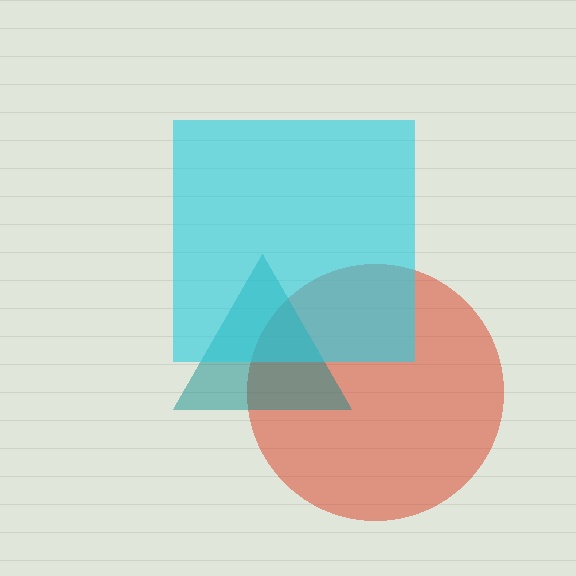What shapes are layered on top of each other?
The layered shapes are: a red circle, a teal triangle, a cyan square.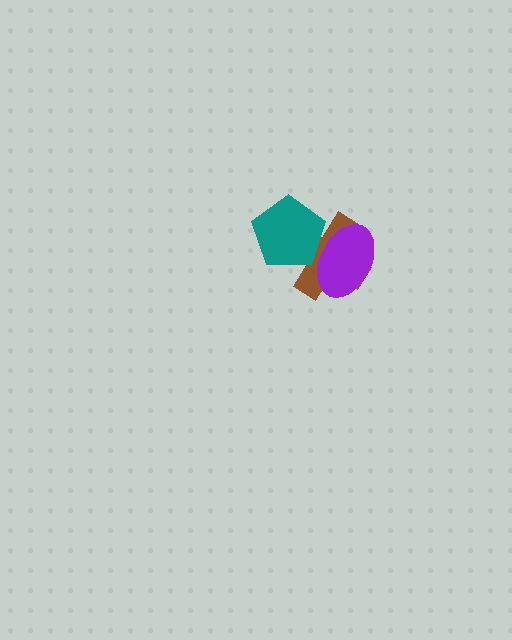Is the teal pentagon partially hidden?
Yes, it is partially covered by another shape.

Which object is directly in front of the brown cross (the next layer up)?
The teal pentagon is directly in front of the brown cross.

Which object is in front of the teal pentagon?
The purple ellipse is in front of the teal pentagon.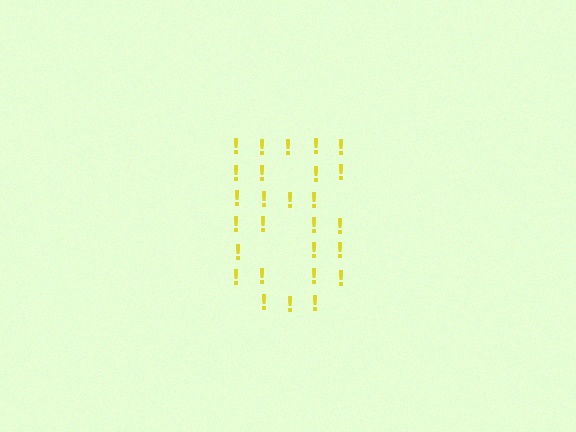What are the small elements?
The small elements are exclamation marks.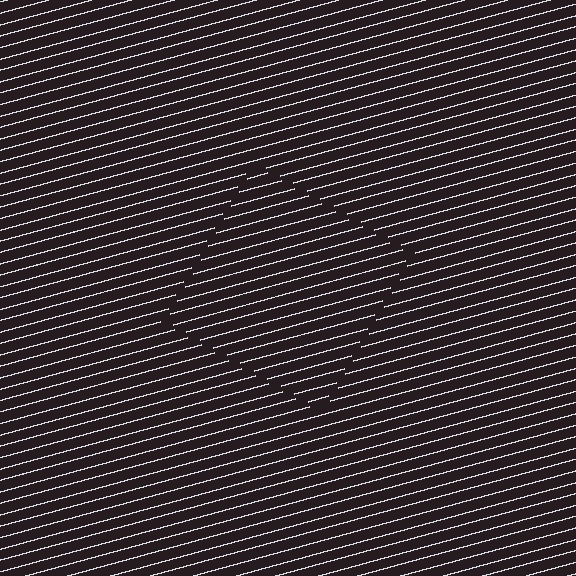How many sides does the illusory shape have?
4 sides — the line-ends trace a square.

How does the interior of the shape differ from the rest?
The interior of the shape contains the same grating, shifted by half a period — the contour is defined by the phase discontinuity where line-ends from the inner and outer gratings abut.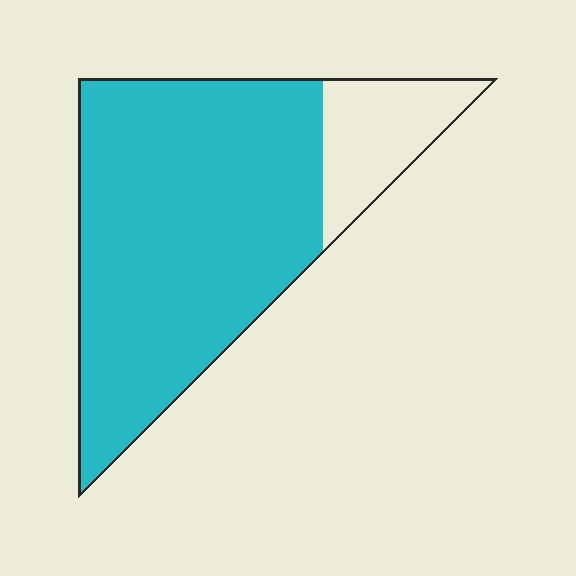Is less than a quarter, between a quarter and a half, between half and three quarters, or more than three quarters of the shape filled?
More than three quarters.